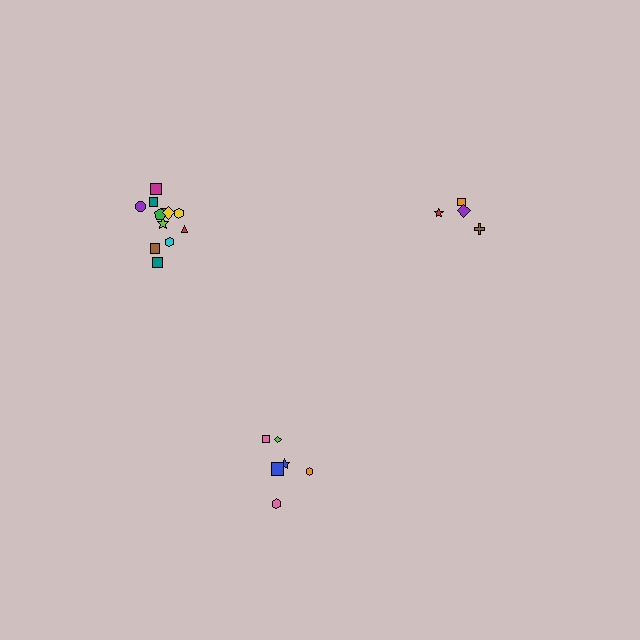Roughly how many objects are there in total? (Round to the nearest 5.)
Roughly 20 objects in total.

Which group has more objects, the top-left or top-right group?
The top-left group.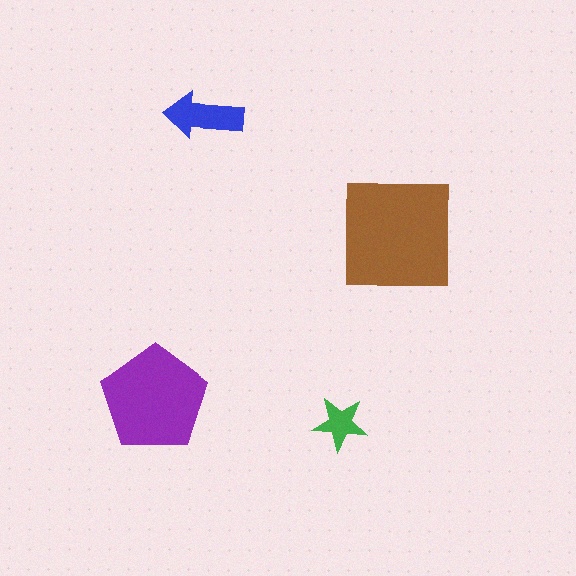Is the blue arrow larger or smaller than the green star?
Larger.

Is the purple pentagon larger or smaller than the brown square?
Smaller.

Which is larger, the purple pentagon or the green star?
The purple pentagon.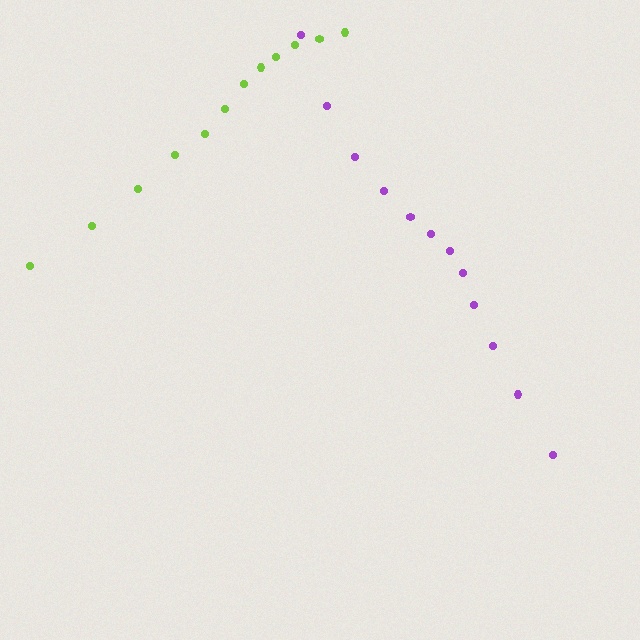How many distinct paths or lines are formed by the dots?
There are 2 distinct paths.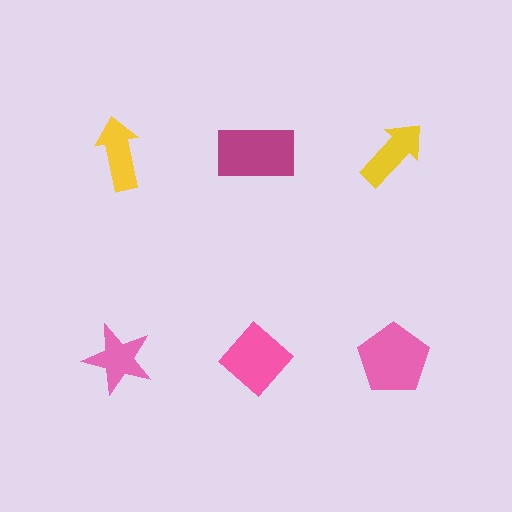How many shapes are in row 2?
3 shapes.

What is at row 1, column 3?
A yellow arrow.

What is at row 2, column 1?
A pink star.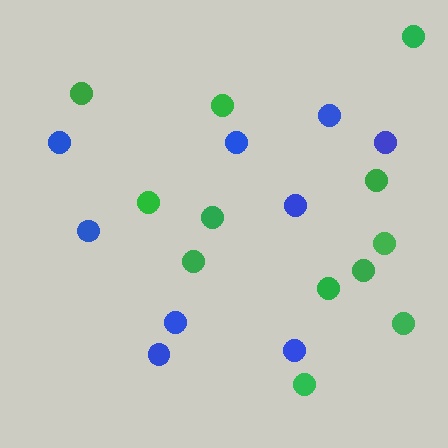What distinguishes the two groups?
There are 2 groups: one group of green circles (12) and one group of blue circles (9).